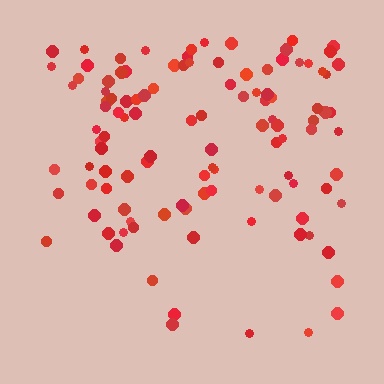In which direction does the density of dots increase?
From bottom to top, with the top side densest.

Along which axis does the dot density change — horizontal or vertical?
Vertical.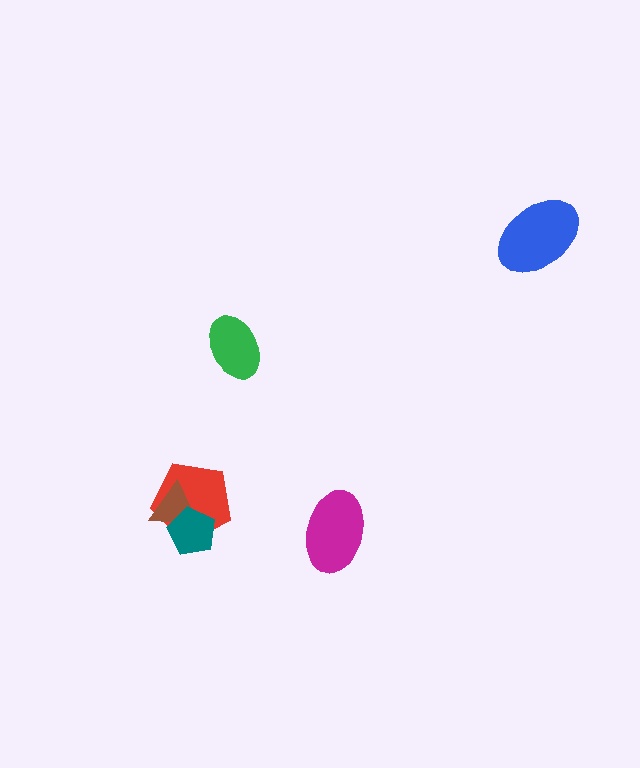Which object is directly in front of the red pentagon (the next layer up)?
The brown triangle is directly in front of the red pentagon.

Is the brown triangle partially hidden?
Yes, it is partially covered by another shape.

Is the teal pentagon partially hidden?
No, no other shape covers it.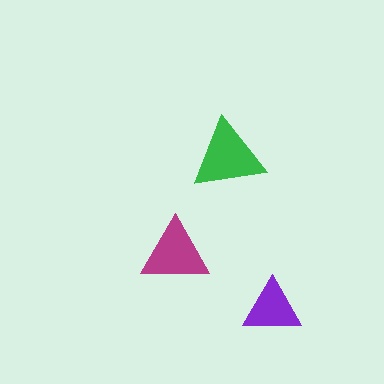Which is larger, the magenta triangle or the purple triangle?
The magenta one.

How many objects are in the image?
There are 3 objects in the image.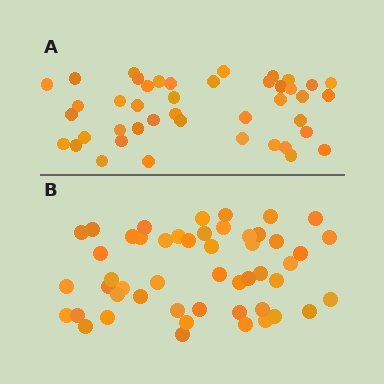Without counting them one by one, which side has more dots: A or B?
Region B (the bottom region) has more dots.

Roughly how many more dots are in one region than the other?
Region B has roughly 8 or so more dots than region A.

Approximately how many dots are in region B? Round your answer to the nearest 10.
About 50 dots.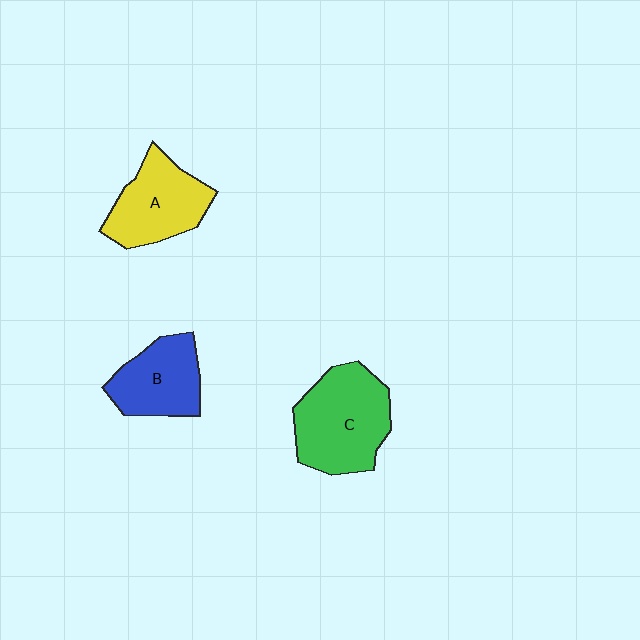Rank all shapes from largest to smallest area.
From largest to smallest: C (green), A (yellow), B (blue).